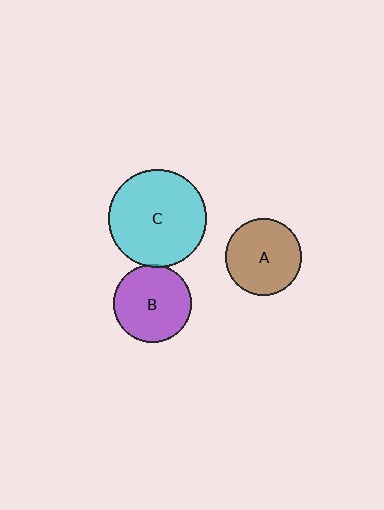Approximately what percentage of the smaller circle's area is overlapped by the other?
Approximately 5%.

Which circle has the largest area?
Circle C (cyan).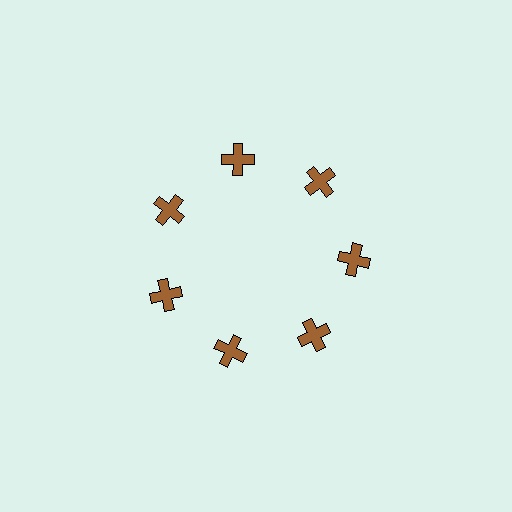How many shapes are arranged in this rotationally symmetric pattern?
There are 7 shapes, arranged in 7 groups of 1.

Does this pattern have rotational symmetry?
Yes, this pattern has 7-fold rotational symmetry. It looks the same after rotating 51 degrees around the center.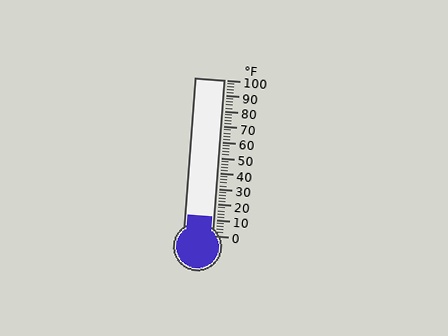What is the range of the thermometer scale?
The thermometer scale ranges from 0°F to 100°F.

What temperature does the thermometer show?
The thermometer shows approximately 12°F.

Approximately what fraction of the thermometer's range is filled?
The thermometer is filled to approximately 10% of its range.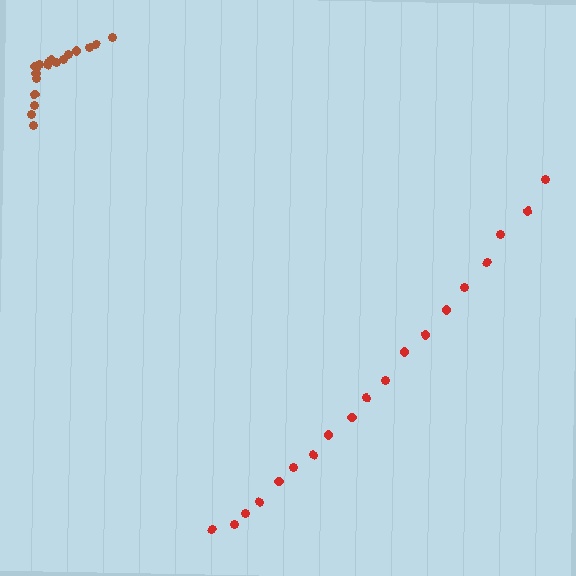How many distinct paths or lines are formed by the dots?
There are 2 distinct paths.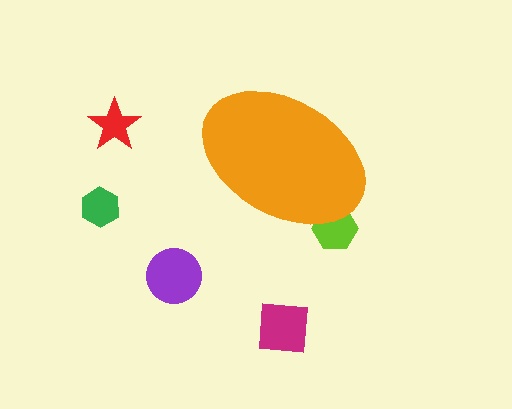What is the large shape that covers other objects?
An orange ellipse.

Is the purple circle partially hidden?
No, the purple circle is fully visible.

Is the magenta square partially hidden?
No, the magenta square is fully visible.